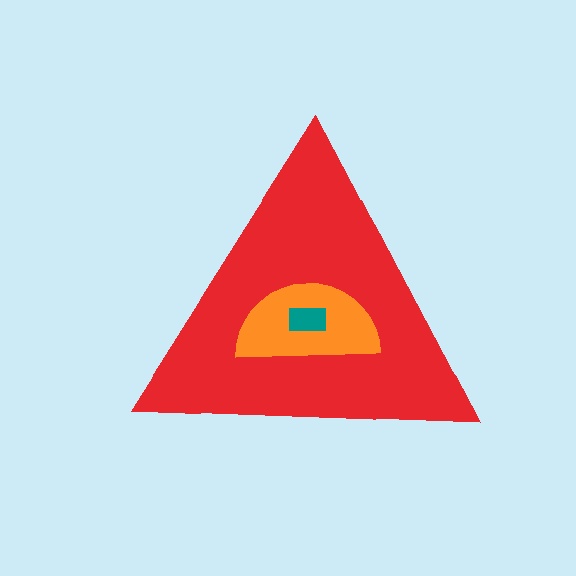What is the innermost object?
The teal rectangle.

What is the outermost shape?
The red triangle.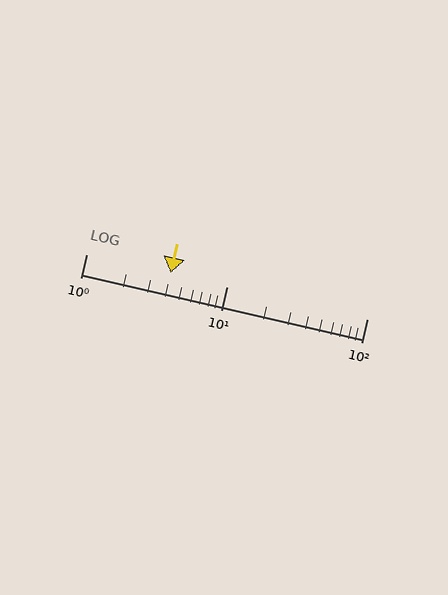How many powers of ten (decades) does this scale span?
The scale spans 2 decades, from 1 to 100.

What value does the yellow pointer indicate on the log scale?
The pointer indicates approximately 4.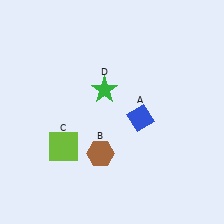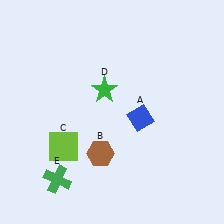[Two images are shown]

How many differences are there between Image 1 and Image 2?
There is 1 difference between the two images.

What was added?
A green cross (E) was added in Image 2.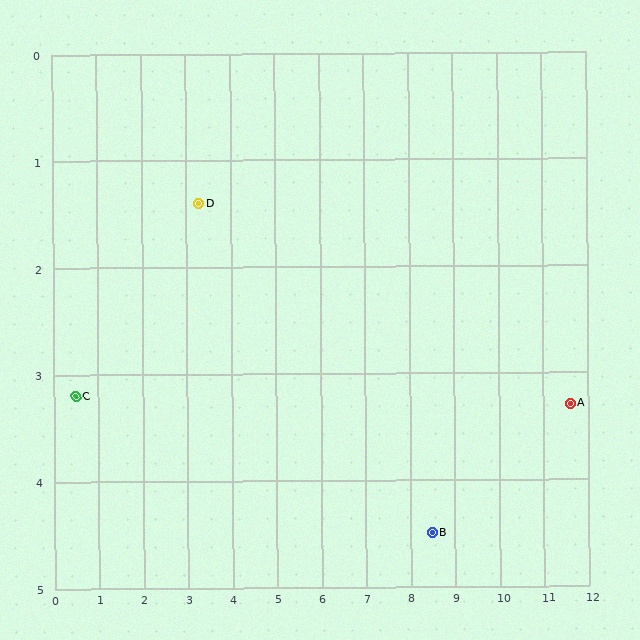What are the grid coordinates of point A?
Point A is at approximately (11.6, 3.3).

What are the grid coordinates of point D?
Point D is at approximately (3.3, 1.4).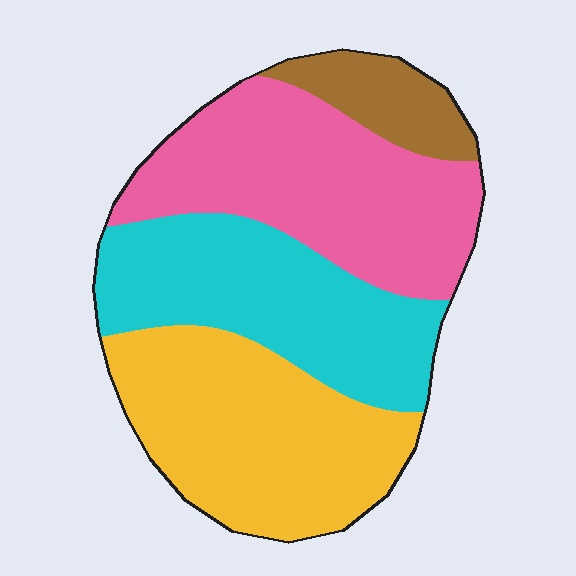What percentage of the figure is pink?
Pink covers about 30% of the figure.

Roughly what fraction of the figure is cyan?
Cyan covers 28% of the figure.